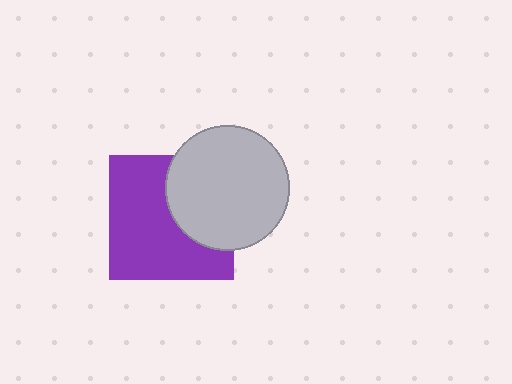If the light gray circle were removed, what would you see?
You would see the complete purple square.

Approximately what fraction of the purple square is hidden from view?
Roughly 36% of the purple square is hidden behind the light gray circle.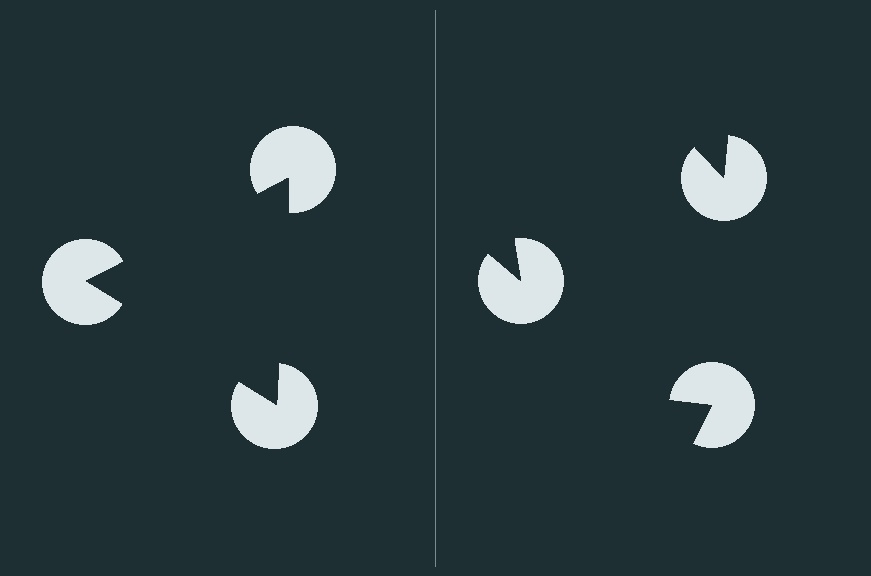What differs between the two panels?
The pac-man discs are positioned identically on both sides; only the wedge orientations differ. On the left they align to a triangle; on the right they are misaligned.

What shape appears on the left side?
An illusory triangle.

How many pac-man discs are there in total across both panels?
6 — 3 on each side.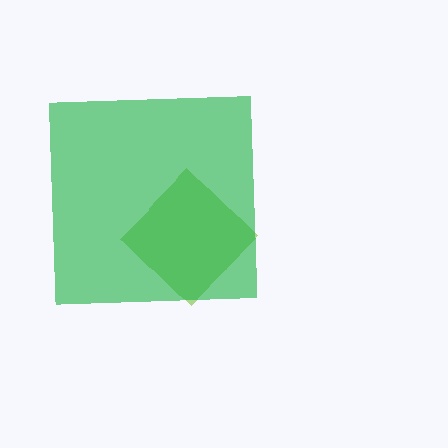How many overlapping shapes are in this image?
There are 2 overlapping shapes in the image.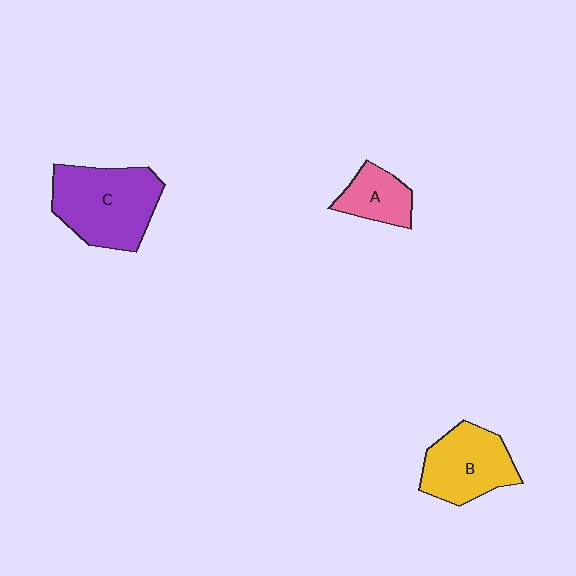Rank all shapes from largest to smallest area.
From largest to smallest: C (purple), B (yellow), A (pink).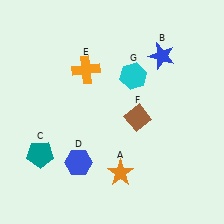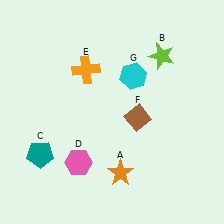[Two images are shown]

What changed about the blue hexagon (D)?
In Image 1, D is blue. In Image 2, it changed to pink.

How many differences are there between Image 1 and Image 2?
There are 2 differences between the two images.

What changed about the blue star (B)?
In Image 1, B is blue. In Image 2, it changed to lime.